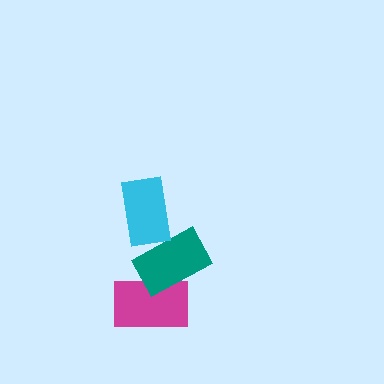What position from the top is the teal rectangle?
The teal rectangle is 2nd from the top.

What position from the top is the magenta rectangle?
The magenta rectangle is 3rd from the top.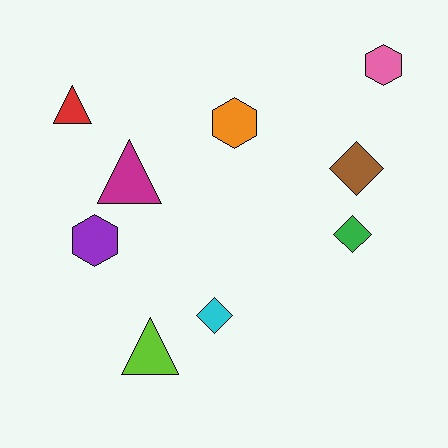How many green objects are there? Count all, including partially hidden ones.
There is 1 green object.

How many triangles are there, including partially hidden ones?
There are 3 triangles.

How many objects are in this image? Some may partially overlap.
There are 9 objects.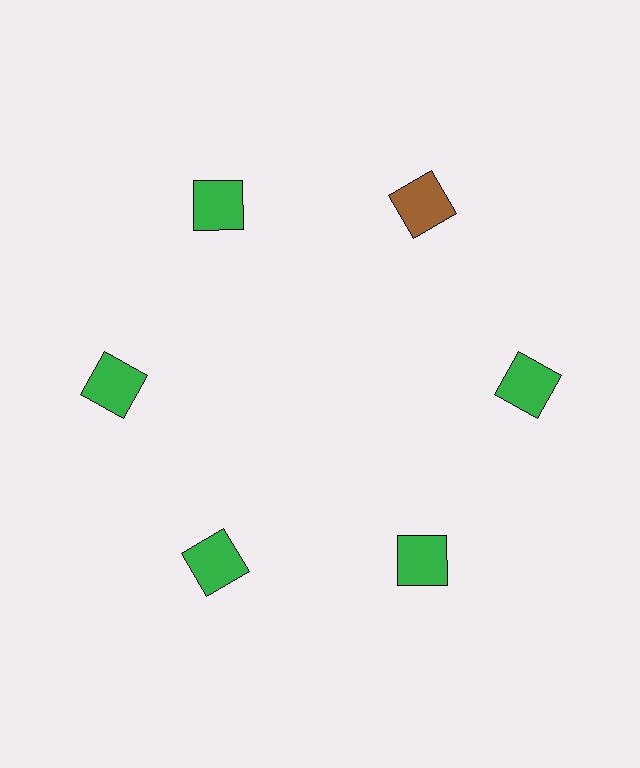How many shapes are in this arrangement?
There are 6 shapes arranged in a ring pattern.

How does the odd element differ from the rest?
It has a different color: brown instead of green.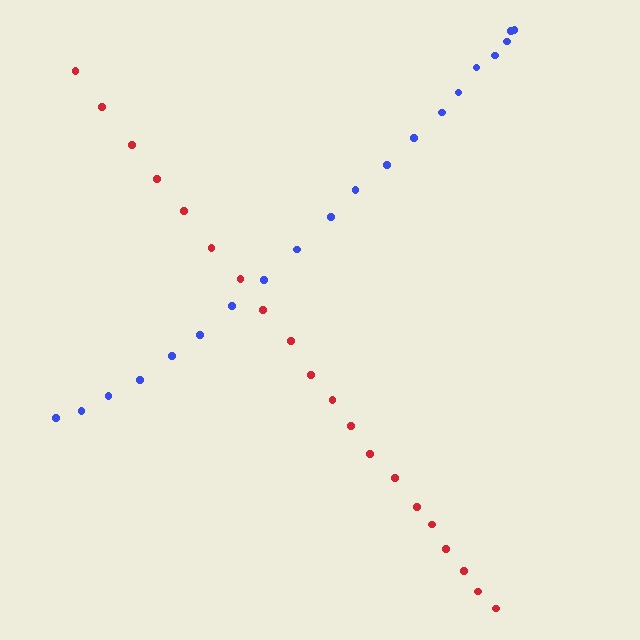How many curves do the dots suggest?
There are 2 distinct paths.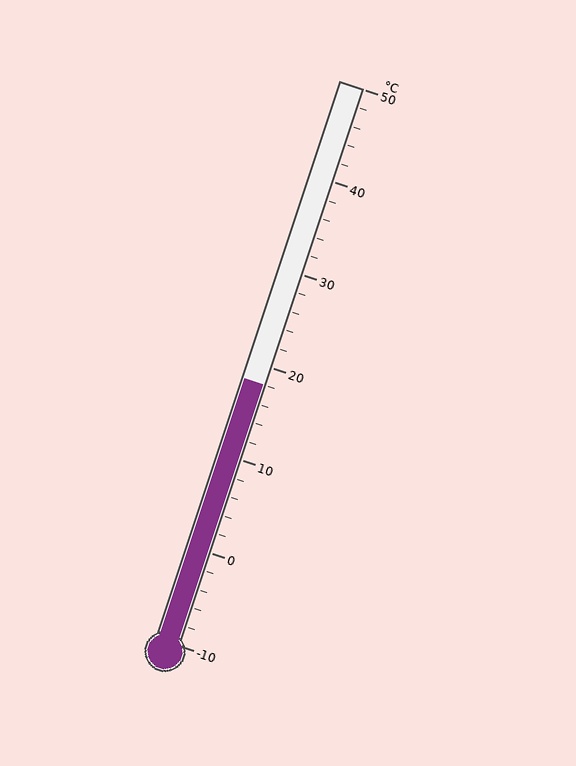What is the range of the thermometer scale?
The thermometer scale ranges from -10°C to 50°C.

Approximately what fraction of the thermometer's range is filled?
The thermometer is filled to approximately 45% of its range.